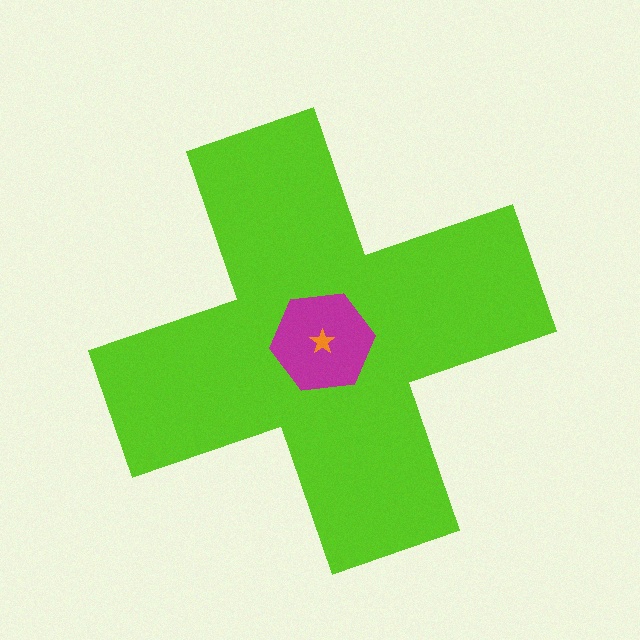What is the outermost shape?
The lime cross.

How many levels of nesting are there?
3.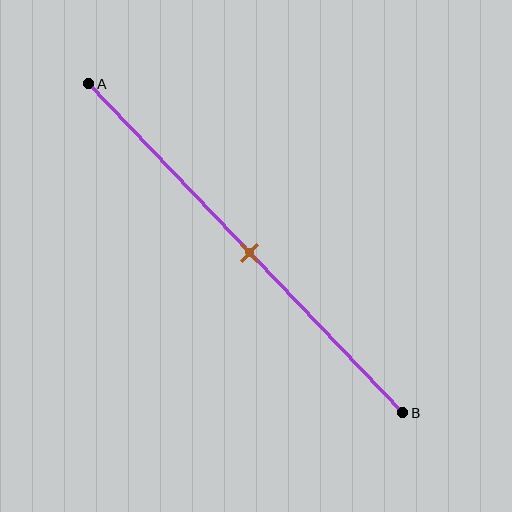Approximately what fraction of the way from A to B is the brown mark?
The brown mark is approximately 50% of the way from A to B.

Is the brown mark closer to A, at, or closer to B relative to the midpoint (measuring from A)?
The brown mark is approximately at the midpoint of segment AB.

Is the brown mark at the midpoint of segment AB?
Yes, the mark is approximately at the midpoint.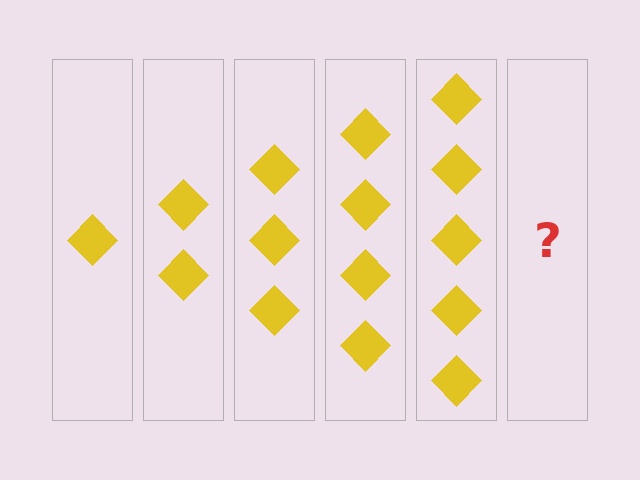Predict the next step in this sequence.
The next step is 6 diamonds.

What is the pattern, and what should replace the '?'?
The pattern is that each step adds one more diamond. The '?' should be 6 diamonds.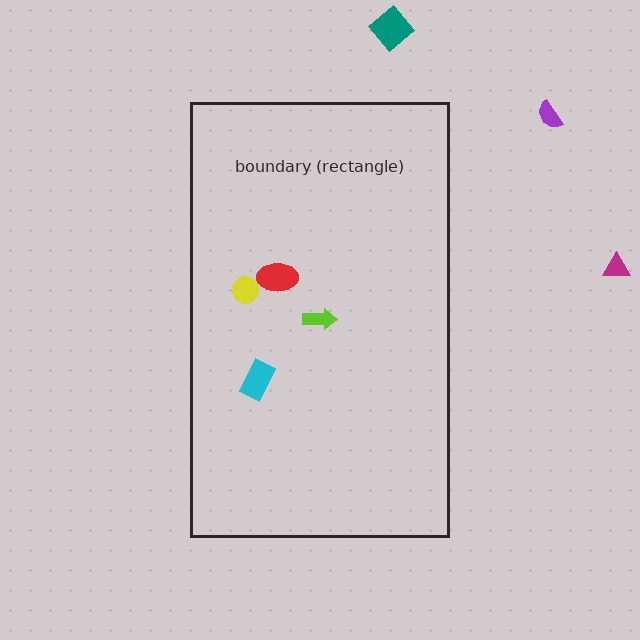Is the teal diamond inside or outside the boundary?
Outside.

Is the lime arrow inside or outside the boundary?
Inside.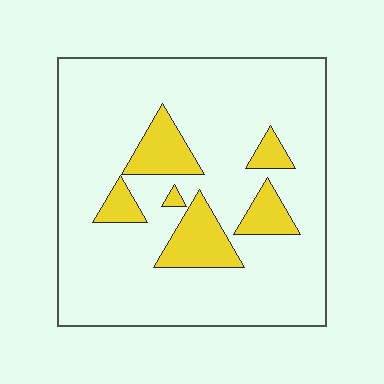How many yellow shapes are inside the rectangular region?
6.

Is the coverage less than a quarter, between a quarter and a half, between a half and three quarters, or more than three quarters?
Less than a quarter.